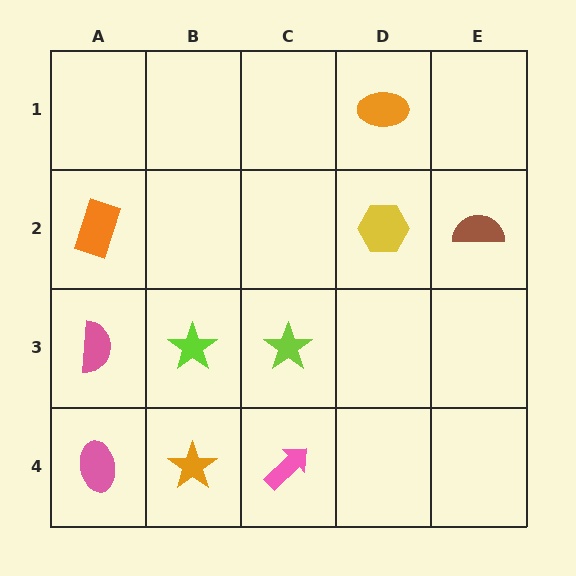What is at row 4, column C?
A pink arrow.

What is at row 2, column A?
An orange rectangle.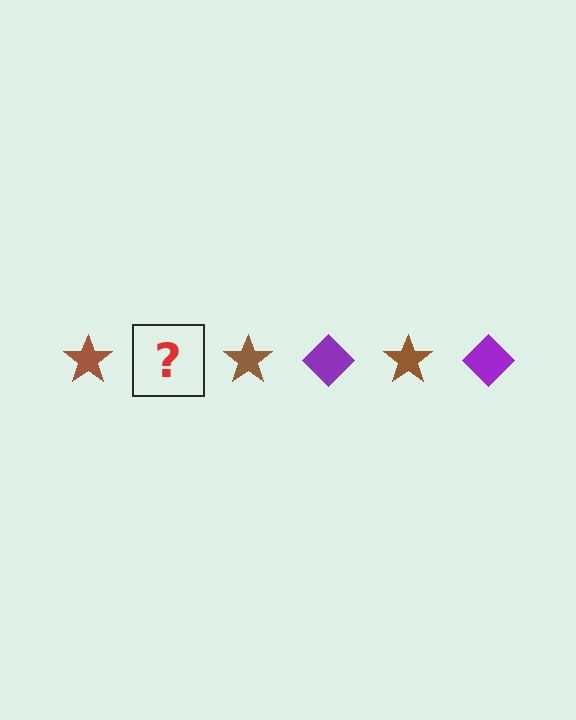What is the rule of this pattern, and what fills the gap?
The rule is that the pattern alternates between brown star and purple diamond. The gap should be filled with a purple diamond.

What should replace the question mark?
The question mark should be replaced with a purple diamond.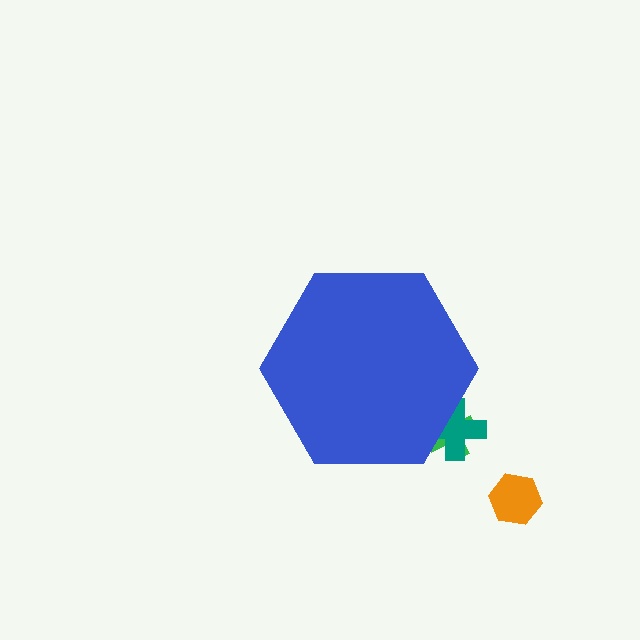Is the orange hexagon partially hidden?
No, the orange hexagon is fully visible.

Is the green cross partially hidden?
Yes, the green cross is partially hidden behind the blue hexagon.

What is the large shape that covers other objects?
A blue hexagon.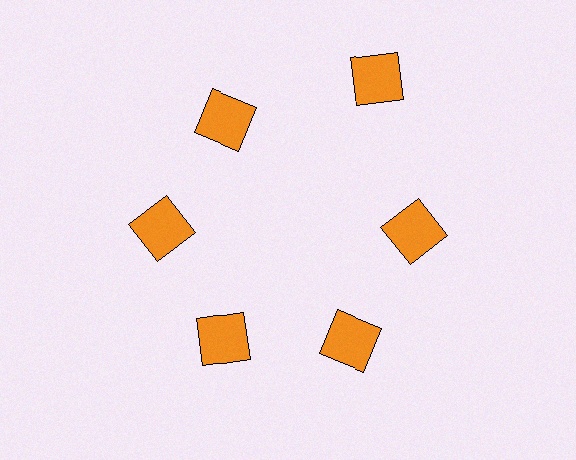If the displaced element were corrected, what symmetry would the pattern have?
It would have 6-fold rotational symmetry — the pattern would map onto itself every 60 degrees.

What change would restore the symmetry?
The symmetry would be restored by moving it inward, back onto the ring so that all 6 squares sit at equal angles and equal distance from the center.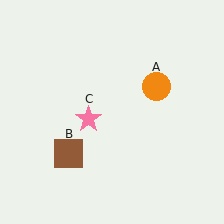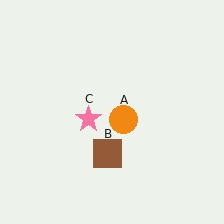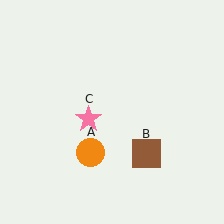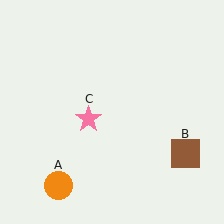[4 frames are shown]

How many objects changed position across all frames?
2 objects changed position: orange circle (object A), brown square (object B).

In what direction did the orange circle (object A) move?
The orange circle (object A) moved down and to the left.